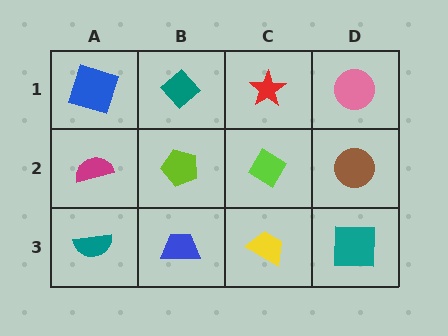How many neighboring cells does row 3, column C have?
3.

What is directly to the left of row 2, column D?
A lime diamond.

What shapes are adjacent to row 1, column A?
A magenta semicircle (row 2, column A), a teal diamond (row 1, column B).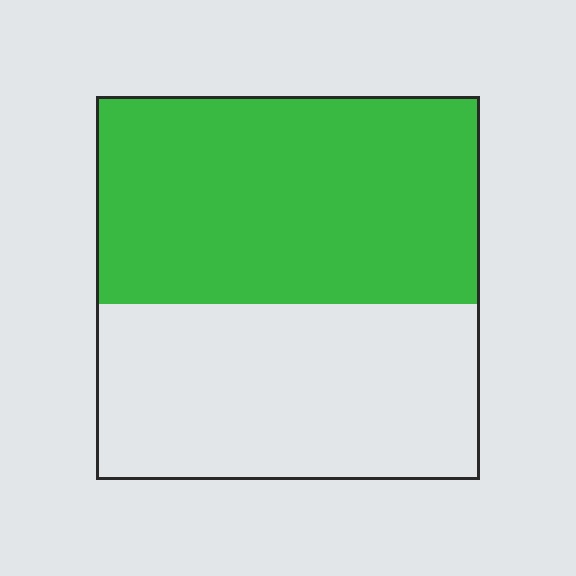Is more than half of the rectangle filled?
Yes.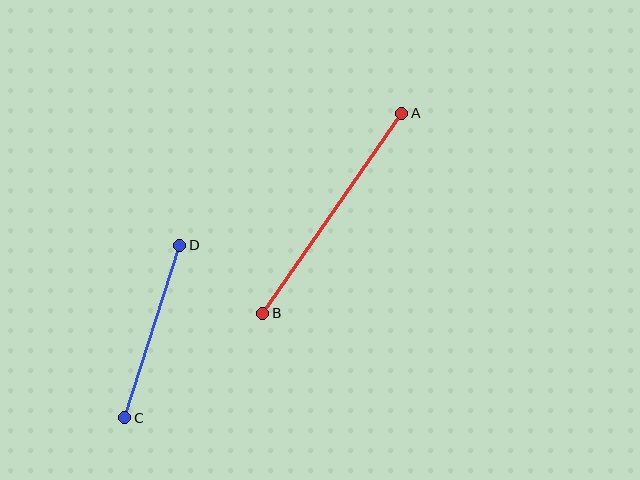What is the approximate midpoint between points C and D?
The midpoint is at approximately (152, 331) pixels.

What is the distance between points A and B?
The distance is approximately 244 pixels.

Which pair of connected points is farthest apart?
Points A and B are farthest apart.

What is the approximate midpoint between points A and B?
The midpoint is at approximately (332, 213) pixels.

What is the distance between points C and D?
The distance is approximately 181 pixels.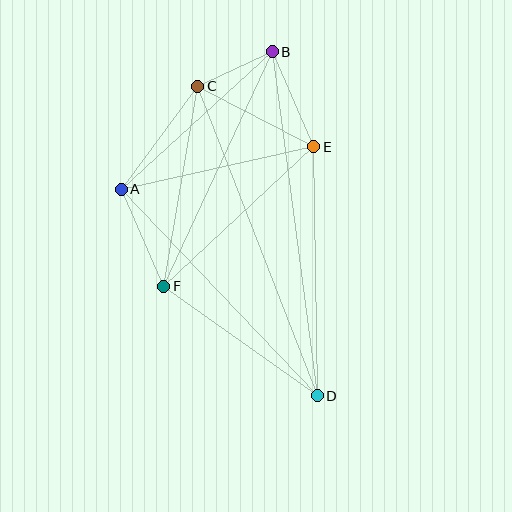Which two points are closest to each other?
Points B and C are closest to each other.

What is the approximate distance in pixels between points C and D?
The distance between C and D is approximately 332 pixels.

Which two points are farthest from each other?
Points B and D are farthest from each other.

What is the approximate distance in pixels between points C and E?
The distance between C and E is approximately 131 pixels.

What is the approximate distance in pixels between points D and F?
The distance between D and F is approximately 189 pixels.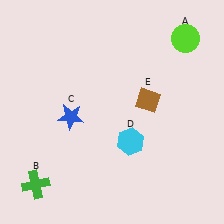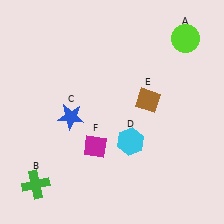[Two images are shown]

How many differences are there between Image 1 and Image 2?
There is 1 difference between the two images.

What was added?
A magenta diamond (F) was added in Image 2.